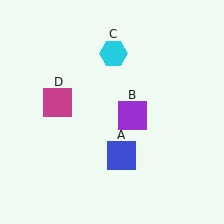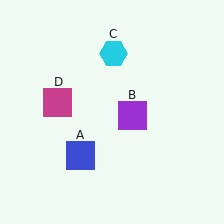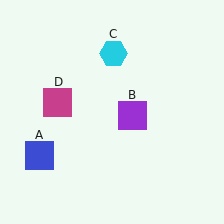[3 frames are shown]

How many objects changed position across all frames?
1 object changed position: blue square (object A).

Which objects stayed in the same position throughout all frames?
Purple square (object B) and cyan hexagon (object C) and magenta square (object D) remained stationary.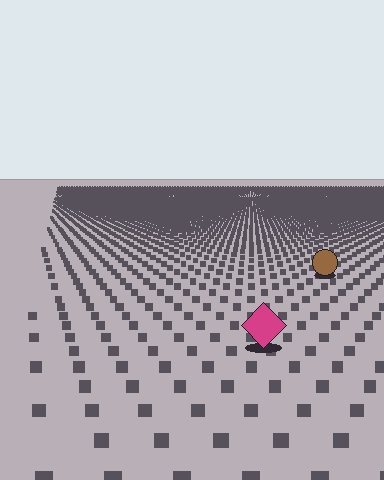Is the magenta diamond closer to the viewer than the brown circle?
Yes. The magenta diamond is closer — you can tell from the texture gradient: the ground texture is coarser near it.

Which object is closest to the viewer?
The magenta diamond is closest. The texture marks near it are larger and more spread out.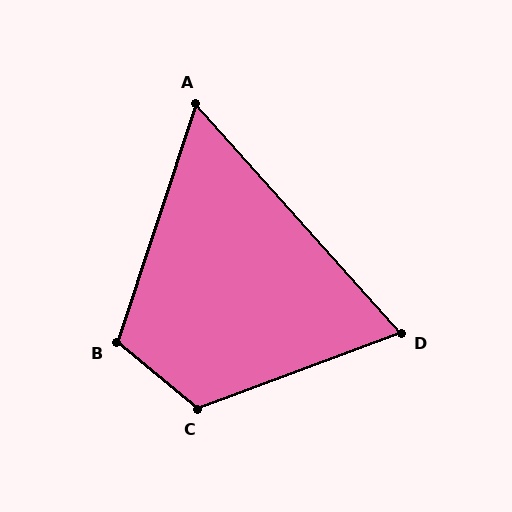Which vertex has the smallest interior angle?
A, at approximately 60 degrees.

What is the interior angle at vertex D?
Approximately 69 degrees (acute).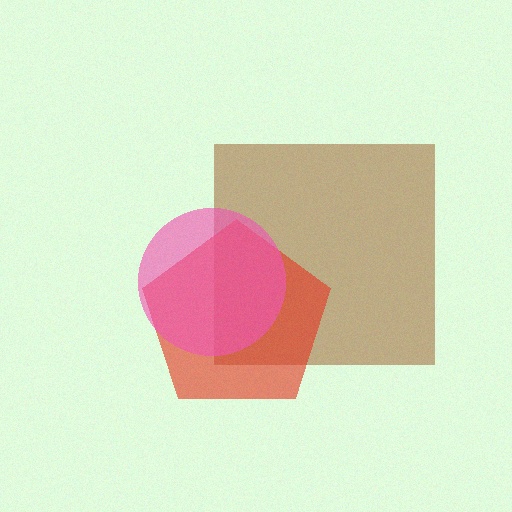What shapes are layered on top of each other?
The layered shapes are: a brown square, a red pentagon, a pink circle.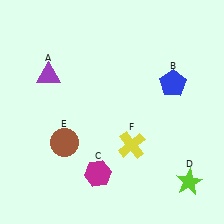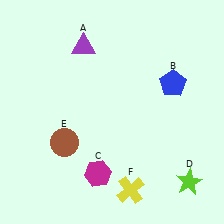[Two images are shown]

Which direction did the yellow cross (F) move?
The yellow cross (F) moved down.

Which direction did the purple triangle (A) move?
The purple triangle (A) moved right.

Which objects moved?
The objects that moved are: the purple triangle (A), the yellow cross (F).